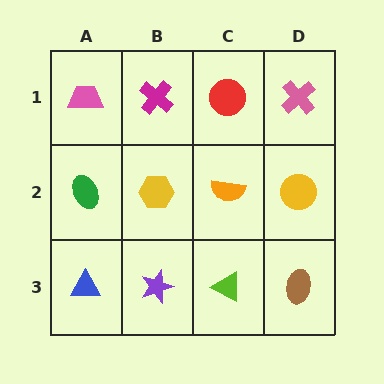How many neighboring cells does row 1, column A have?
2.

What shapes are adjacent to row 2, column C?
A red circle (row 1, column C), a lime triangle (row 3, column C), a yellow hexagon (row 2, column B), a yellow circle (row 2, column D).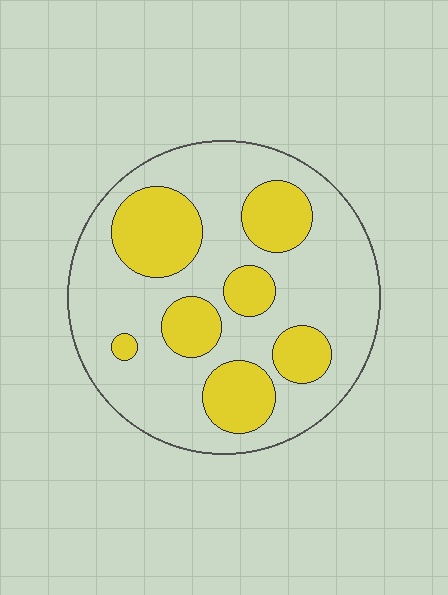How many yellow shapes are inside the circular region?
7.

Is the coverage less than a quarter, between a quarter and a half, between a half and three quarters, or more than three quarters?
Between a quarter and a half.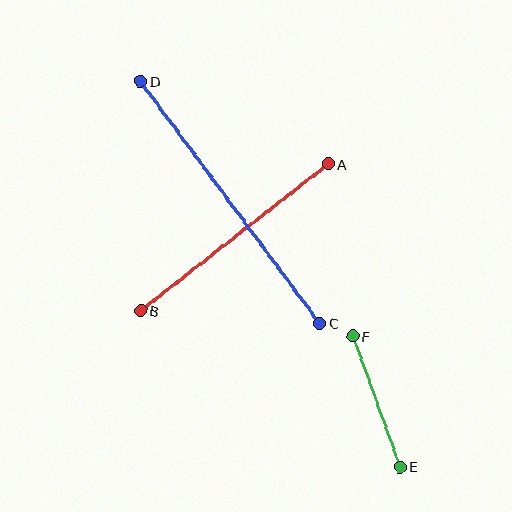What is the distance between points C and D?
The distance is approximately 301 pixels.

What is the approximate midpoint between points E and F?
The midpoint is at approximately (376, 401) pixels.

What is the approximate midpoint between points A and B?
The midpoint is at approximately (235, 237) pixels.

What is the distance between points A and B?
The distance is approximately 238 pixels.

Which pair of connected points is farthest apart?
Points C and D are farthest apart.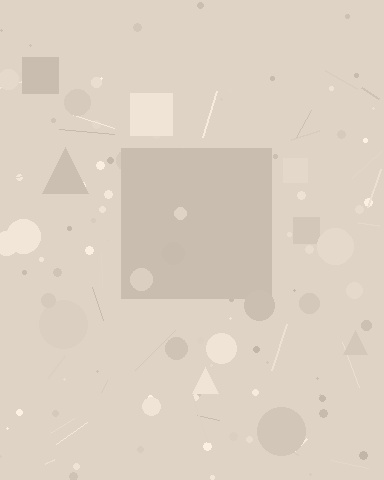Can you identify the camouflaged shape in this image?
The camouflaged shape is a square.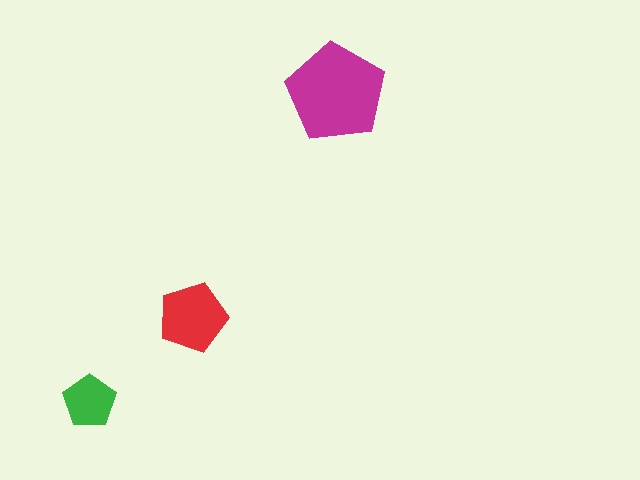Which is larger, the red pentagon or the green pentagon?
The red one.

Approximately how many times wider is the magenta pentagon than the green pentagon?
About 2 times wider.